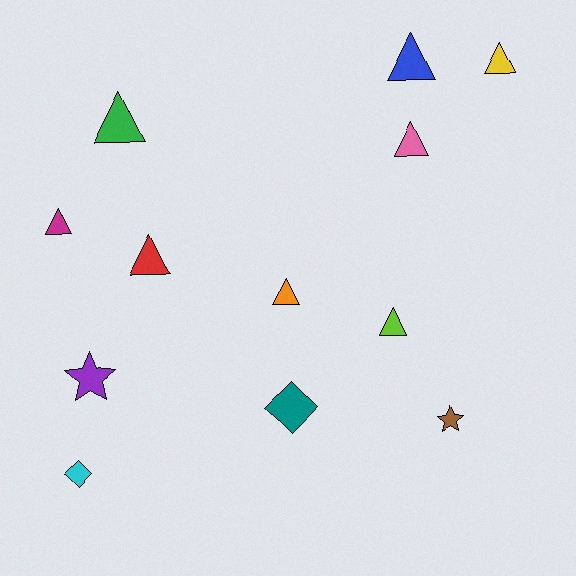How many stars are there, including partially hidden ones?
There are 2 stars.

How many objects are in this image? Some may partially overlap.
There are 12 objects.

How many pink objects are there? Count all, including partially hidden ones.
There is 1 pink object.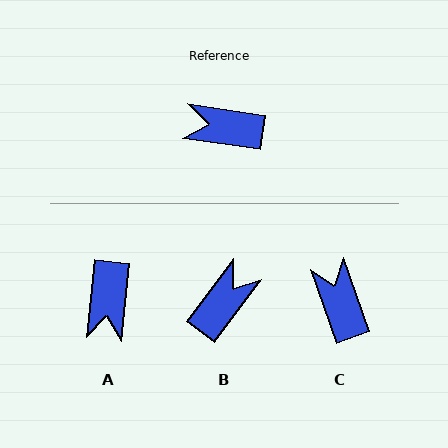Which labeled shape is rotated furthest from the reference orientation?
B, about 118 degrees away.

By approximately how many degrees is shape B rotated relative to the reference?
Approximately 118 degrees clockwise.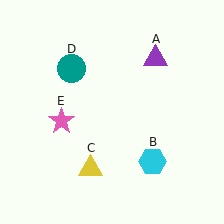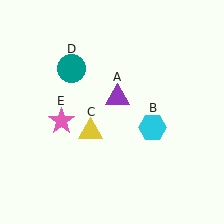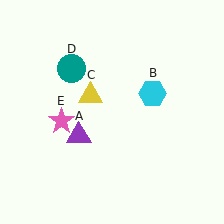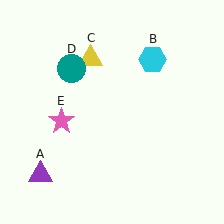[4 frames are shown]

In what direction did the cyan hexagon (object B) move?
The cyan hexagon (object B) moved up.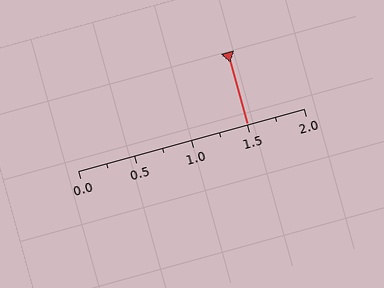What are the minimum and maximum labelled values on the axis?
The axis runs from 0.0 to 2.0.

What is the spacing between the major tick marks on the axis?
The major ticks are spaced 0.5 apart.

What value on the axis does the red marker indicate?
The marker indicates approximately 1.5.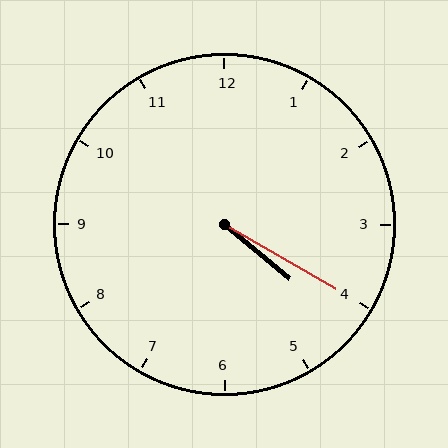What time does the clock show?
4:20.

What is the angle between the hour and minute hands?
Approximately 10 degrees.